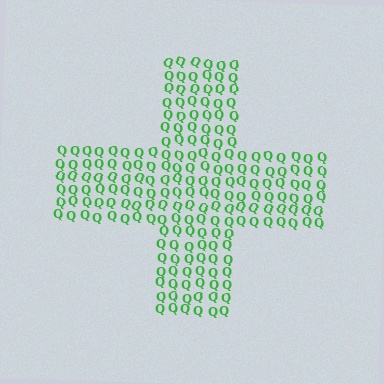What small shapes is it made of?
It is made of small letter Q's.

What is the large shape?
The large shape is a cross.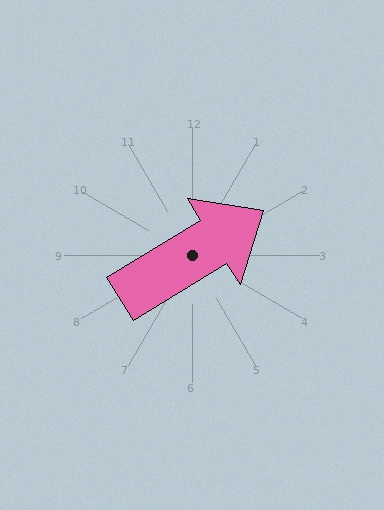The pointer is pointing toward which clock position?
Roughly 2 o'clock.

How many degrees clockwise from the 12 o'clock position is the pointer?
Approximately 58 degrees.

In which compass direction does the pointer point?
Northeast.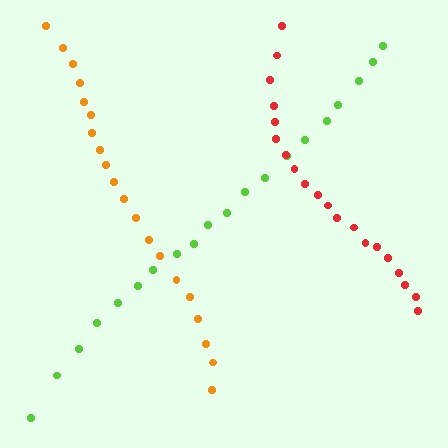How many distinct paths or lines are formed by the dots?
There are 3 distinct paths.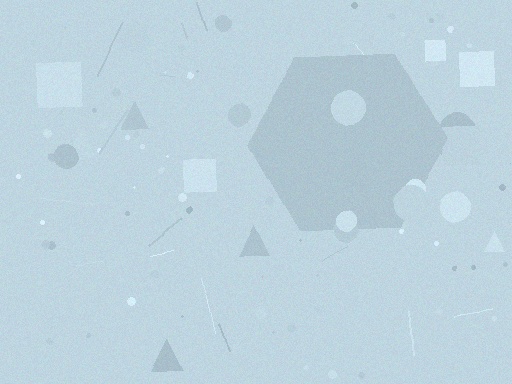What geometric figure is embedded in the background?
A hexagon is embedded in the background.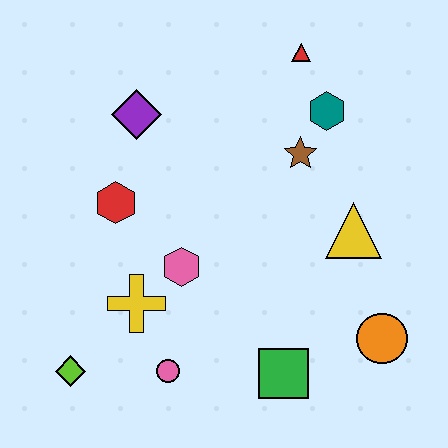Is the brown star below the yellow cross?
No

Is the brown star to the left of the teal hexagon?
Yes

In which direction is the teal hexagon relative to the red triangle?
The teal hexagon is below the red triangle.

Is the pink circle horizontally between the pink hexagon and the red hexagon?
Yes